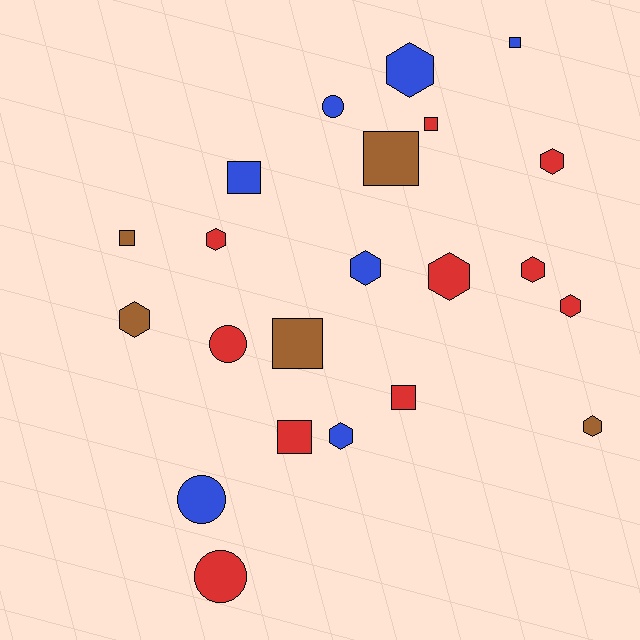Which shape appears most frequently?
Hexagon, with 10 objects.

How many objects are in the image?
There are 22 objects.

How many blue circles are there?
There are 2 blue circles.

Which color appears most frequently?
Red, with 10 objects.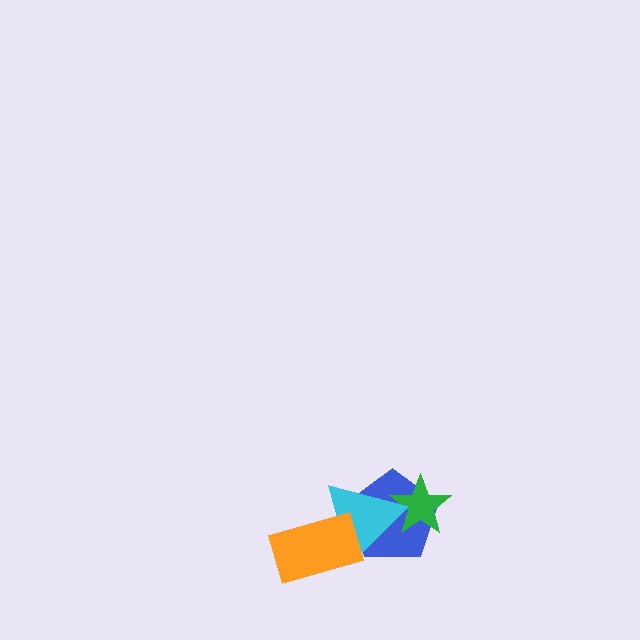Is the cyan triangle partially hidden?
Yes, it is partially covered by another shape.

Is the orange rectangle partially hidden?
No, no other shape covers it.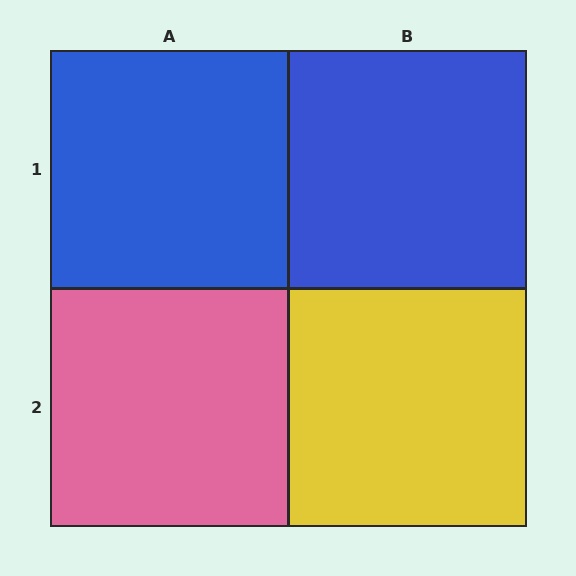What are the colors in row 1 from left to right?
Blue, blue.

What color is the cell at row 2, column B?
Yellow.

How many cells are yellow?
1 cell is yellow.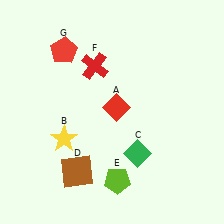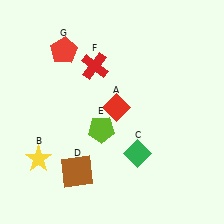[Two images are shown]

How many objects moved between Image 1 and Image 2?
2 objects moved between the two images.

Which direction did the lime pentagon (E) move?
The lime pentagon (E) moved up.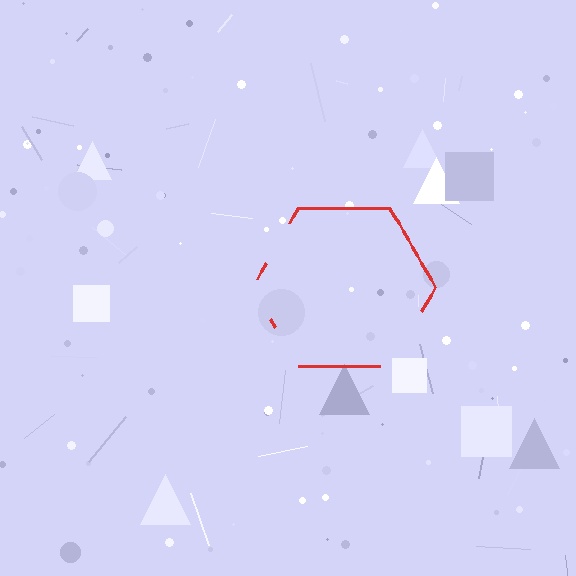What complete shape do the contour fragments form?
The contour fragments form a hexagon.